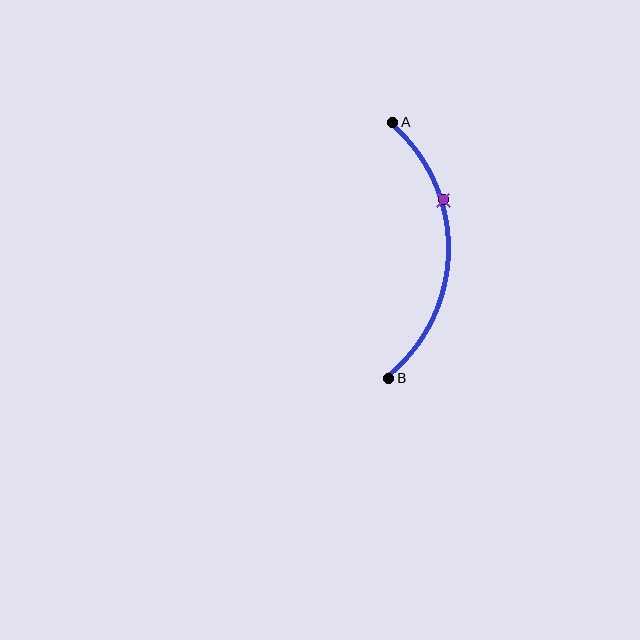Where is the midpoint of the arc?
The arc midpoint is the point on the curve farthest from the straight line joining A and B. It sits to the right of that line.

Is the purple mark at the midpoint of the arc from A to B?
No. The purple mark lies on the arc but is closer to endpoint A. The arc midpoint would be at the point on the curve equidistant along the arc from both A and B.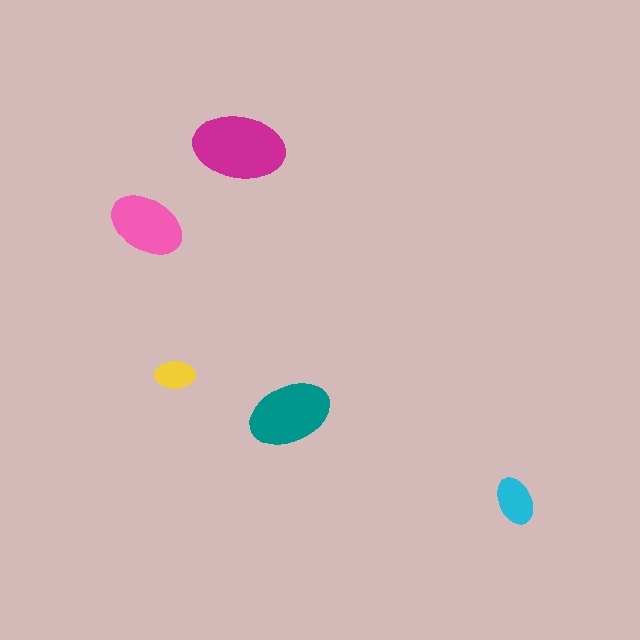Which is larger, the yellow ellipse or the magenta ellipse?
The magenta one.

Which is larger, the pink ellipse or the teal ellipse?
The teal one.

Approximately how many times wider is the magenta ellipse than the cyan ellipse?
About 2 times wider.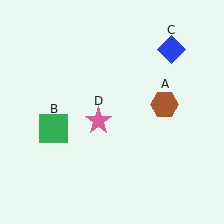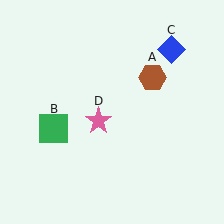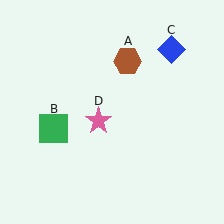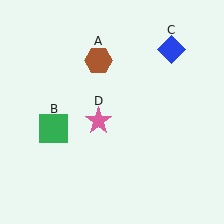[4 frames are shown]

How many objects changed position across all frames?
1 object changed position: brown hexagon (object A).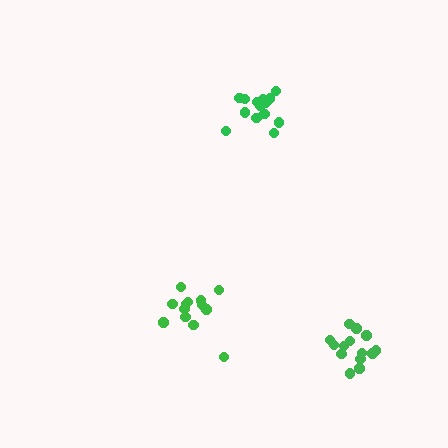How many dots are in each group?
Group 1: 13 dots, Group 2: 14 dots, Group 3: 14 dots (41 total).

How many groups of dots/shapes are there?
There are 3 groups.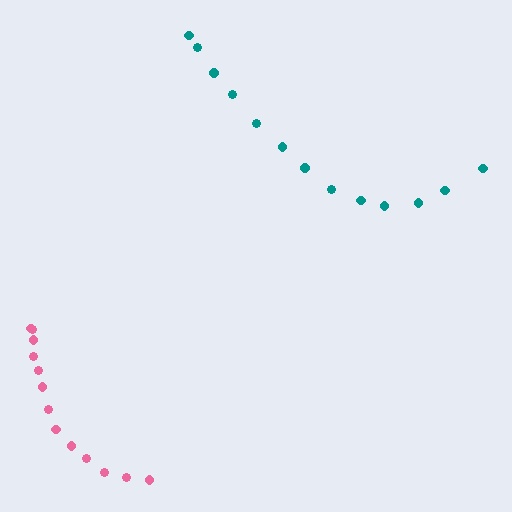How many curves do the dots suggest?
There are 2 distinct paths.